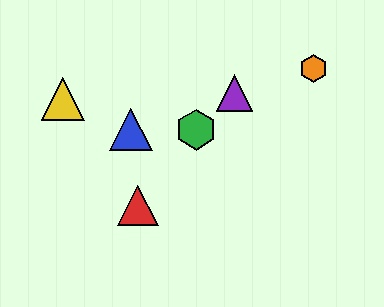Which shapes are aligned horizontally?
The blue triangle, the green hexagon are aligned horizontally.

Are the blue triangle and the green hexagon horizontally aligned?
Yes, both are at y≈130.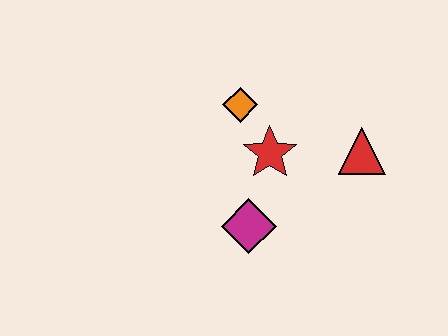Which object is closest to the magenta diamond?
The red star is closest to the magenta diamond.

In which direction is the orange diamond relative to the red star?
The orange diamond is above the red star.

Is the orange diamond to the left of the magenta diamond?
Yes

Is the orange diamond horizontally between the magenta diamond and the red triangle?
No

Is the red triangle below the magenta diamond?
No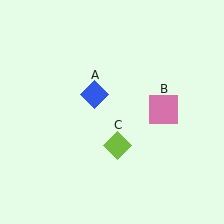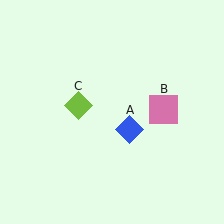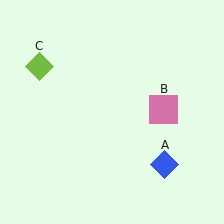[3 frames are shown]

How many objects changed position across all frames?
2 objects changed position: blue diamond (object A), lime diamond (object C).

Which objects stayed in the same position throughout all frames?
Pink square (object B) remained stationary.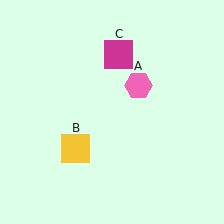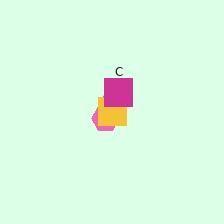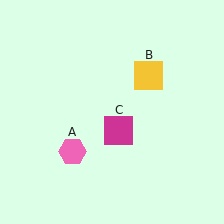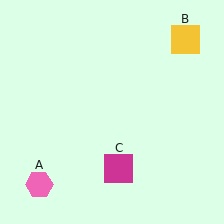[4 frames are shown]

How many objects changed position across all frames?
3 objects changed position: pink hexagon (object A), yellow square (object B), magenta square (object C).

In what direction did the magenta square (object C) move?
The magenta square (object C) moved down.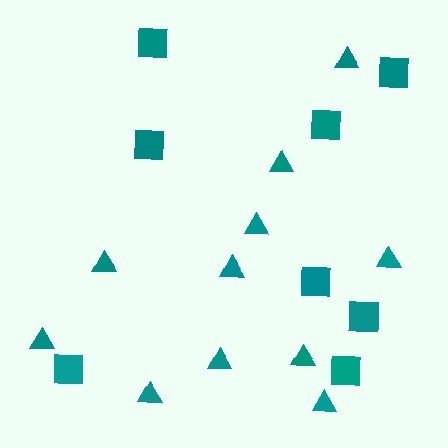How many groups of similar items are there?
There are 2 groups: one group of squares (8) and one group of triangles (11).